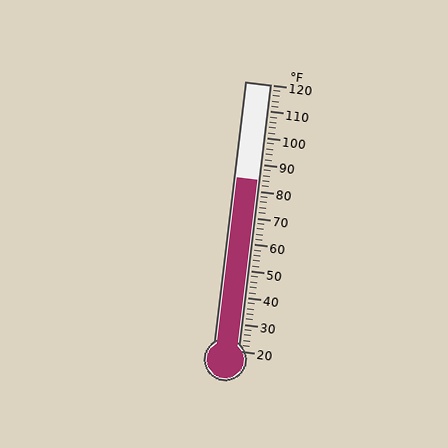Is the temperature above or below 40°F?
The temperature is above 40°F.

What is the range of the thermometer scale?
The thermometer scale ranges from 20°F to 120°F.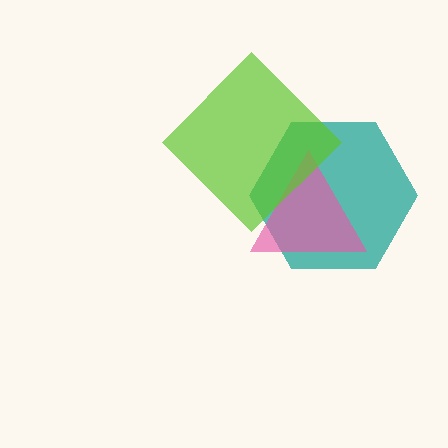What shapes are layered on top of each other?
The layered shapes are: a teal hexagon, a pink triangle, a lime diamond.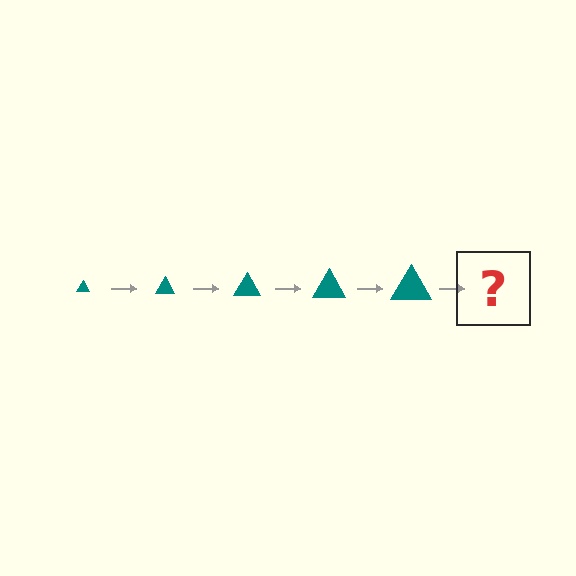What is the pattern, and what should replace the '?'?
The pattern is that the triangle gets progressively larger each step. The '?' should be a teal triangle, larger than the previous one.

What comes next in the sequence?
The next element should be a teal triangle, larger than the previous one.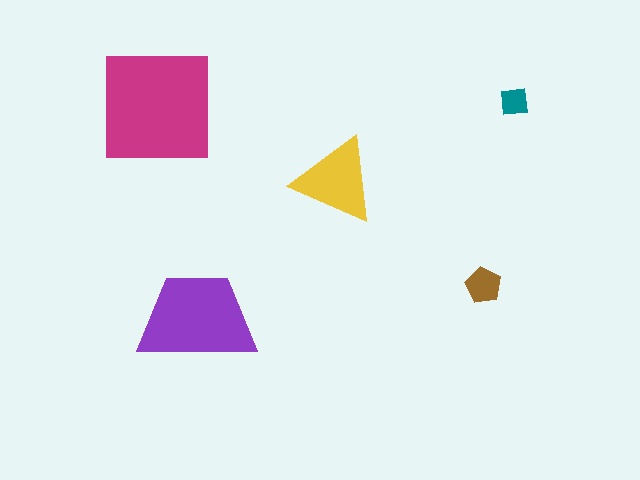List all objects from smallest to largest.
The teal square, the brown pentagon, the yellow triangle, the purple trapezoid, the magenta square.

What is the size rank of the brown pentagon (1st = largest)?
4th.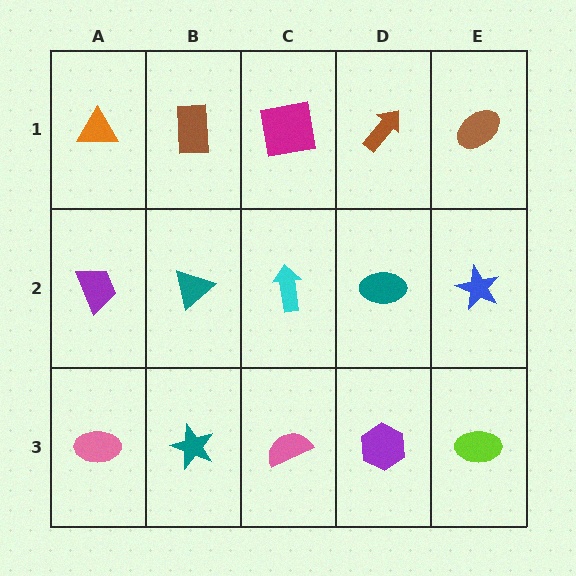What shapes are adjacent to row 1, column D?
A teal ellipse (row 2, column D), a magenta square (row 1, column C), a brown ellipse (row 1, column E).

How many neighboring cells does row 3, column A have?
2.